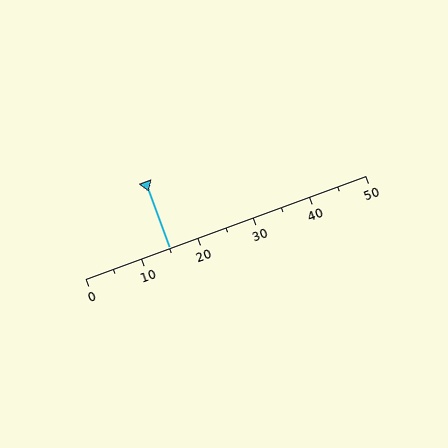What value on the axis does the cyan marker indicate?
The marker indicates approximately 15.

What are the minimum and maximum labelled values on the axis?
The axis runs from 0 to 50.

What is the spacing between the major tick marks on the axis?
The major ticks are spaced 10 apart.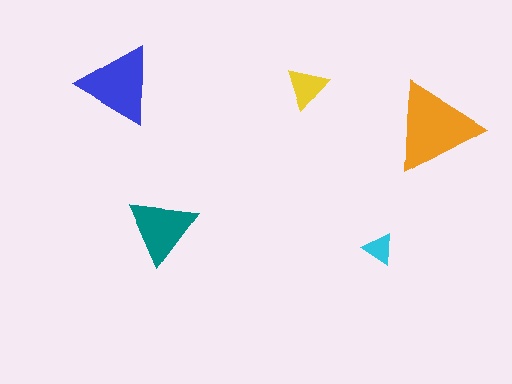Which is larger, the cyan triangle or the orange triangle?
The orange one.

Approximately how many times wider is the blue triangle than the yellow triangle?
About 2 times wider.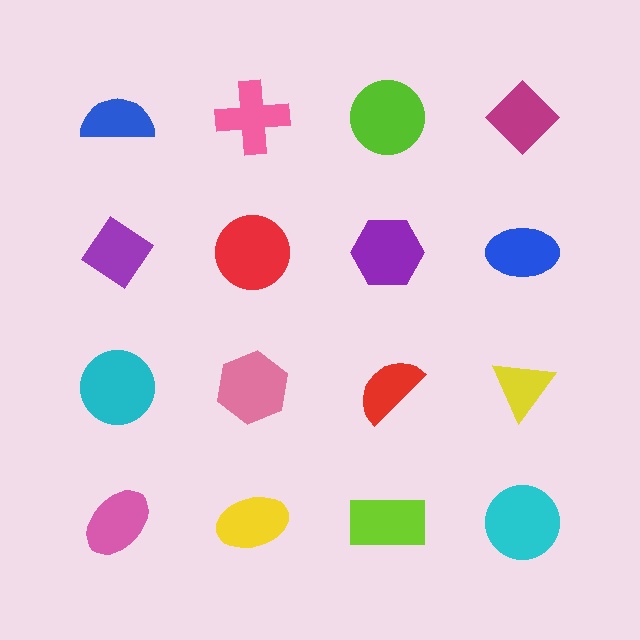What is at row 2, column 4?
A blue ellipse.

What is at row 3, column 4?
A yellow triangle.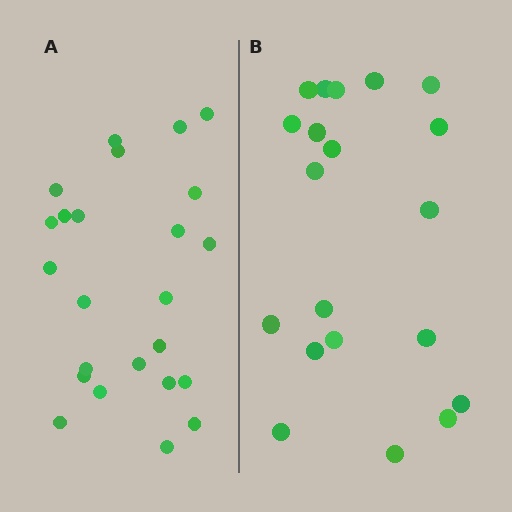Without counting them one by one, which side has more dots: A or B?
Region A (the left region) has more dots.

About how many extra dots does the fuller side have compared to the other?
Region A has about 4 more dots than region B.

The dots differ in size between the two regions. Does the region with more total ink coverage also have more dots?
No. Region B has more total ink coverage because its dots are larger, but region A actually contains more individual dots. Total area can be misleading — the number of items is what matters here.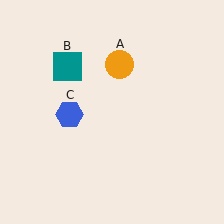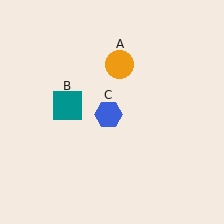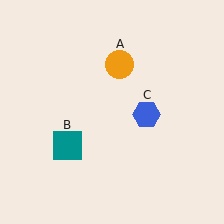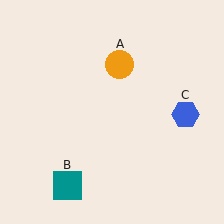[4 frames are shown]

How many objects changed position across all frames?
2 objects changed position: teal square (object B), blue hexagon (object C).